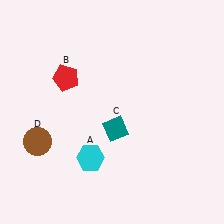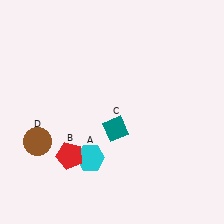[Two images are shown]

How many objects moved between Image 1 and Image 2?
1 object moved between the two images.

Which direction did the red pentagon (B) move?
The red pentagon (B) moved down.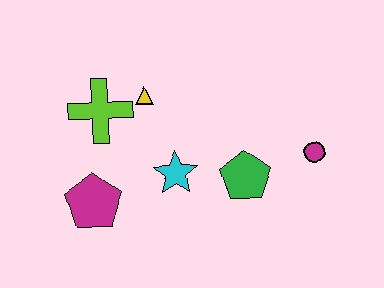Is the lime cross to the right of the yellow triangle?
No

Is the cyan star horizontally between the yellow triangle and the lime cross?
No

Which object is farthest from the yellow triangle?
The magenta circle is farthest from the yellow triangle.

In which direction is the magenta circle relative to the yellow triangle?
The magenta circle is to the right of the yellow triangle.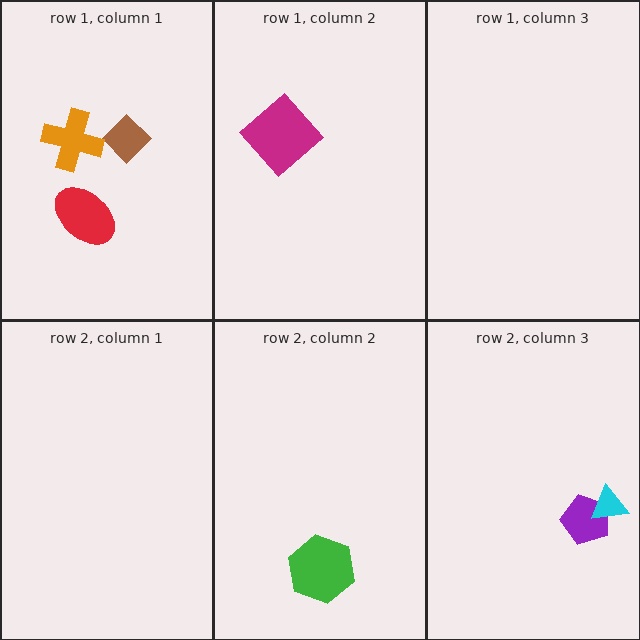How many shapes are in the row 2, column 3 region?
2.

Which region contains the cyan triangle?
The row 2, column 3 region.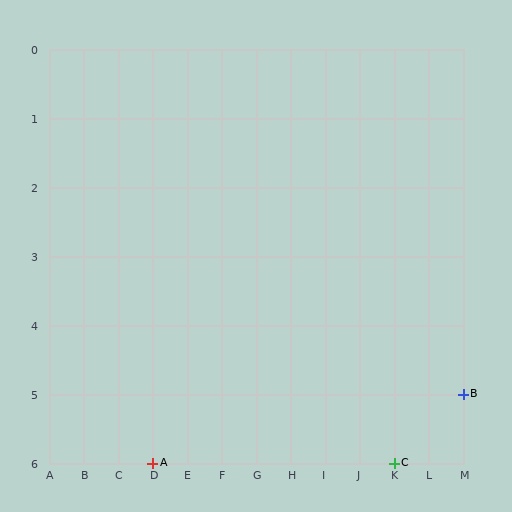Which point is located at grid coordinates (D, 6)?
Point A is at (D, 6).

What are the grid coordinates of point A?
Point A is at grid coordinates (D, 6).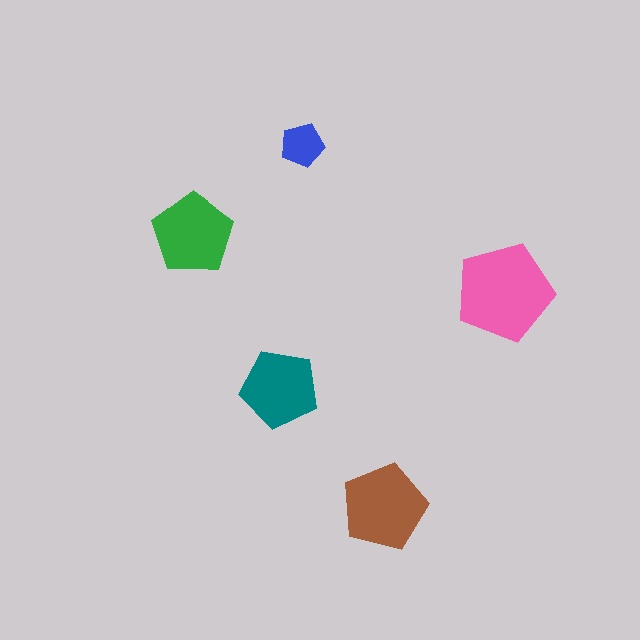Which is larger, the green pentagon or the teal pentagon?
The green one.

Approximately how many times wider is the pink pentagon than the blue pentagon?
About 2 times wider.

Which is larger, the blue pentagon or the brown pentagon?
The brown one.